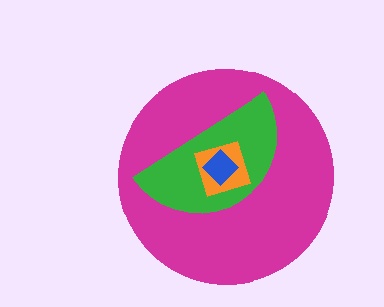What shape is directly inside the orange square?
The blue diamond.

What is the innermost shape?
The blue diamond.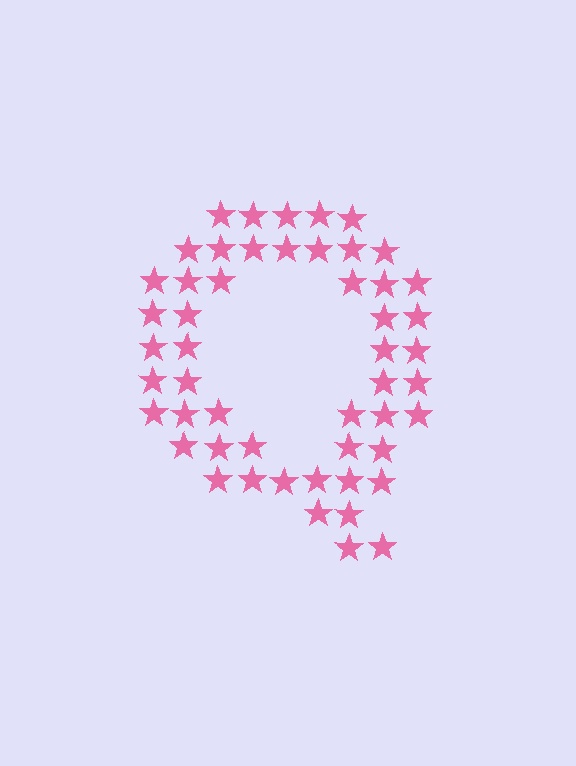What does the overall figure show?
The overall figure shows the letter Q.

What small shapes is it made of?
It is made of small stars.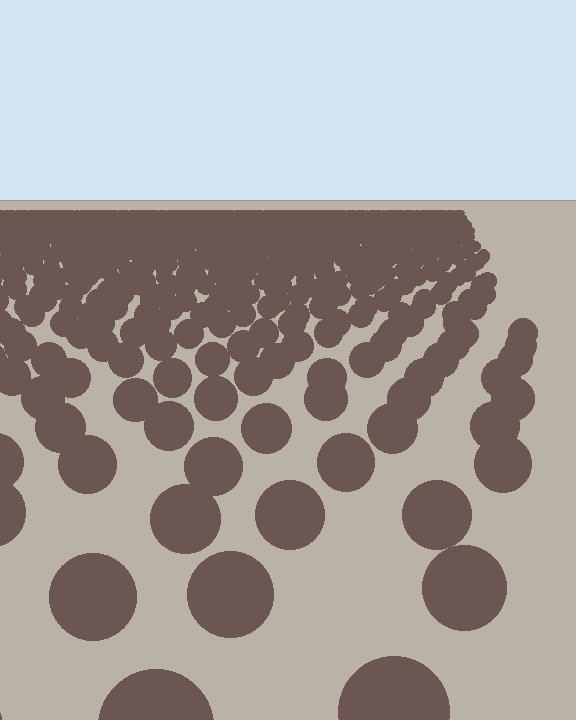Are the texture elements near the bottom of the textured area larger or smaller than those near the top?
Larger. Near the bottom, elements are closer to the viewer and appear at a bigger on-screen size.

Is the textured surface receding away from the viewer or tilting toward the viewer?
The surface is receding away from the viewer. Texture elements get smaller and denser toward the top.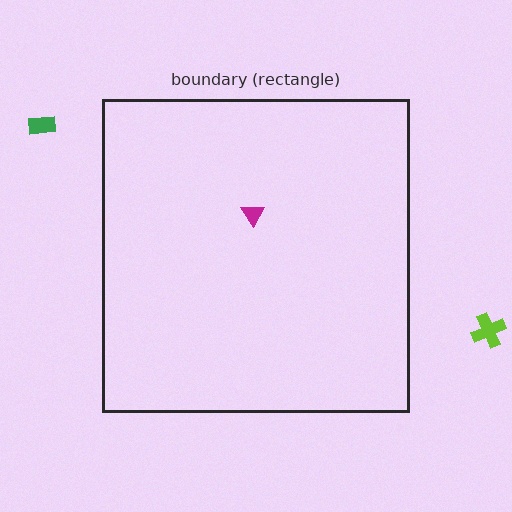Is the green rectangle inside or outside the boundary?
Outside.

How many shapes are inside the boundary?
1 inside, 2 outside.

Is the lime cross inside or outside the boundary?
Outside.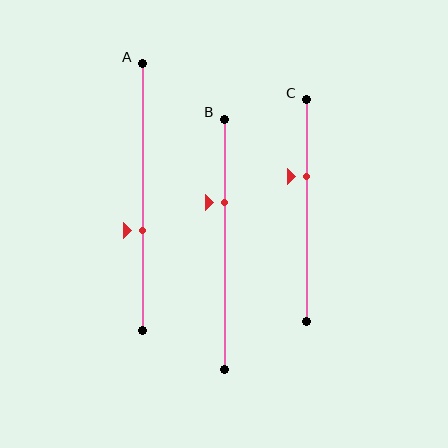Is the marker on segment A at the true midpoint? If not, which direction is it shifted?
No, the marker on segment A is shifted downward by about 13% of the segment length.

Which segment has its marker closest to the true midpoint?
Segment A has its marker closest to the true midpoint.